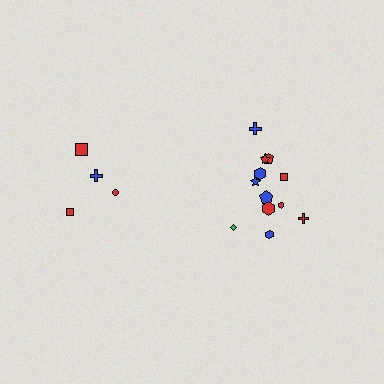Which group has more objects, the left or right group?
The right group.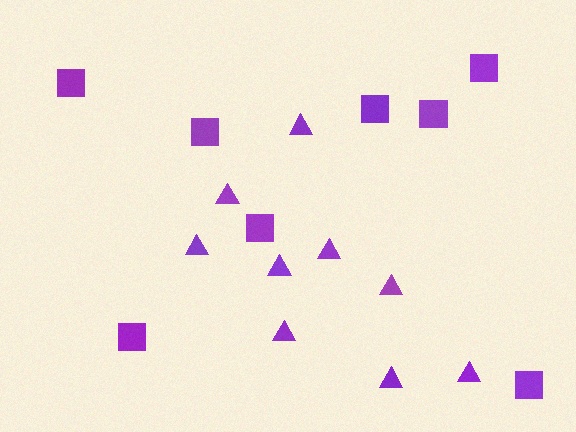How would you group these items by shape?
There are 2 groups: one group of squares (8) and one group of triangles (9).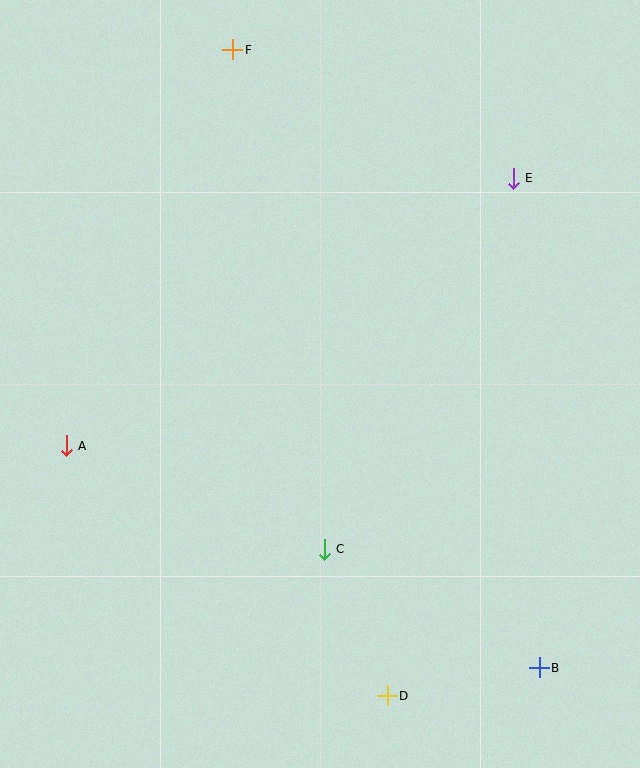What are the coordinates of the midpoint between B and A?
The midpoint between B and A is at (303, 557).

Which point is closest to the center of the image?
Point C at (324, 549) is closest to the center.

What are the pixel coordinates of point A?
Point A is at (66, 446).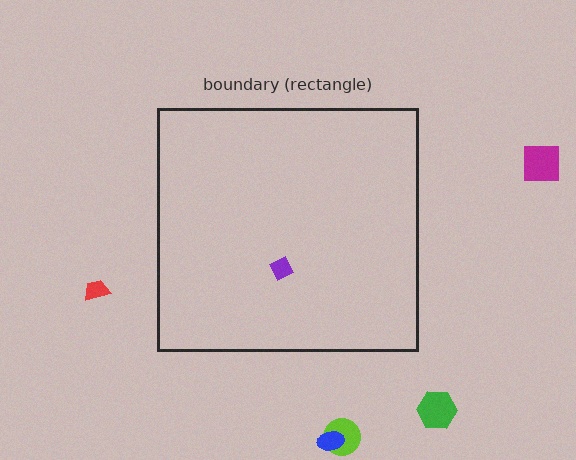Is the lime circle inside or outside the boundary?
Outside.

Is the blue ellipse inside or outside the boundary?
Outside.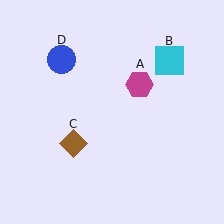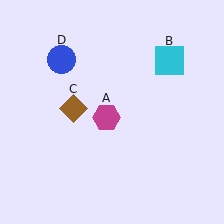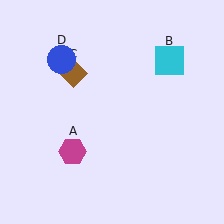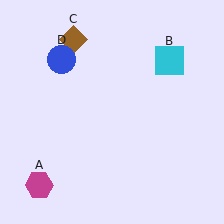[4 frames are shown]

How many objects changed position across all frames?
2 objects changed position: magenta hexagon (object A), brown diamond (object C).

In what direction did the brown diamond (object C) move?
The brown diamond (object C) moved up.